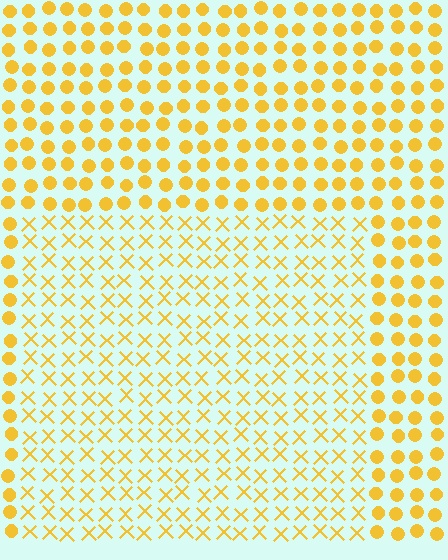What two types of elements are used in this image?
The image uses X marks inside the rectangle region and circles outside it.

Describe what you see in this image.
The image is filled with small yellow elements arranged in a uniform grid. A rectangle-shaped region contains X marks, while the surrounding area contains circles. The boundary is defined purely by the change in element shape.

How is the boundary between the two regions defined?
The boundary is defined by a change in element shape: X marks inside vs. circles outside. All elements share the same color and spacing.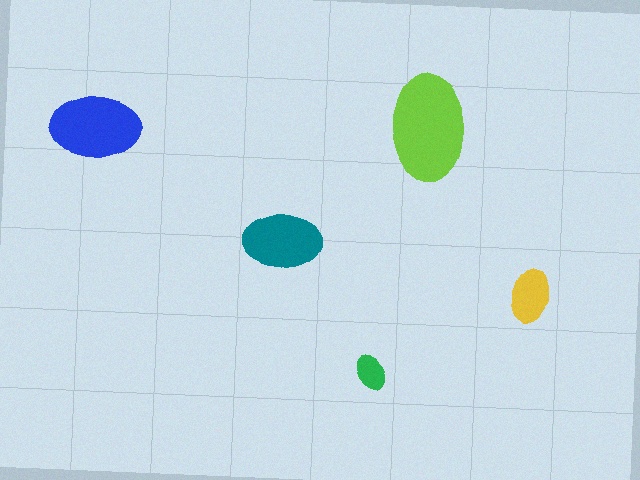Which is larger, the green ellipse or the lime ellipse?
The lime one.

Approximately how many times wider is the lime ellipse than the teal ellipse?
About 1.5 times wider.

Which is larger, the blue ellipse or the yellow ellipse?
The blue one.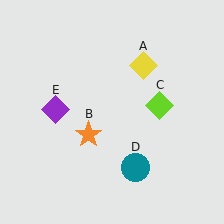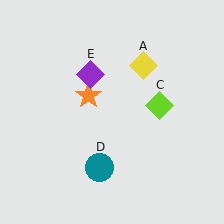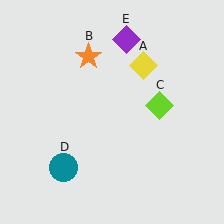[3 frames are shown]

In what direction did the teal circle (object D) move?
The teal circle (object D) moved left.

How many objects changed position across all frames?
3 objects changed position: orange star (object B), teal circle (object D), purple diamond (object E).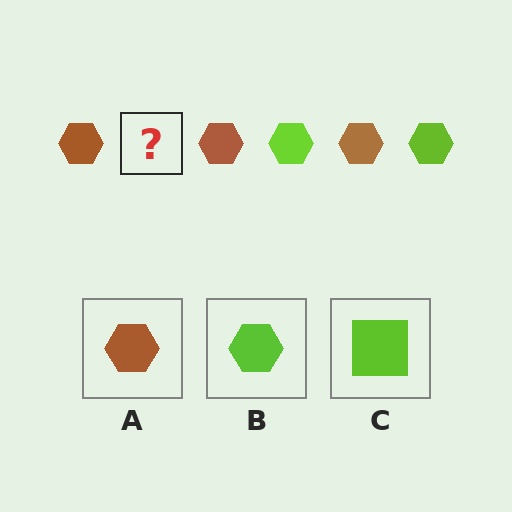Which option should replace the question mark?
Option B.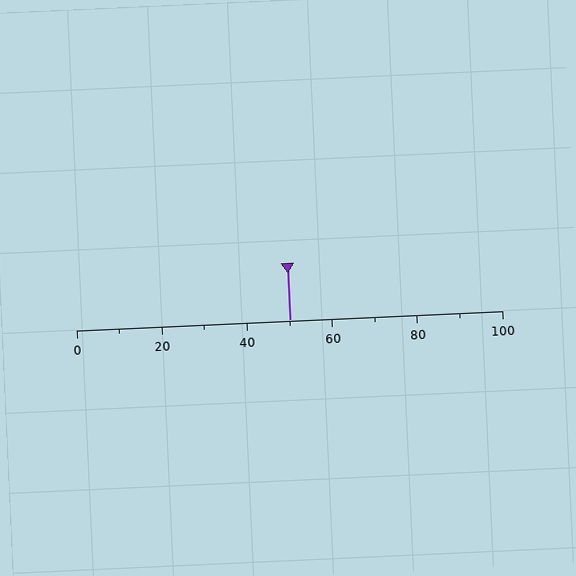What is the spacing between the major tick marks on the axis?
The major ticks are spaced 20 apart.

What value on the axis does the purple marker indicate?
The marker indicates approximately 50.